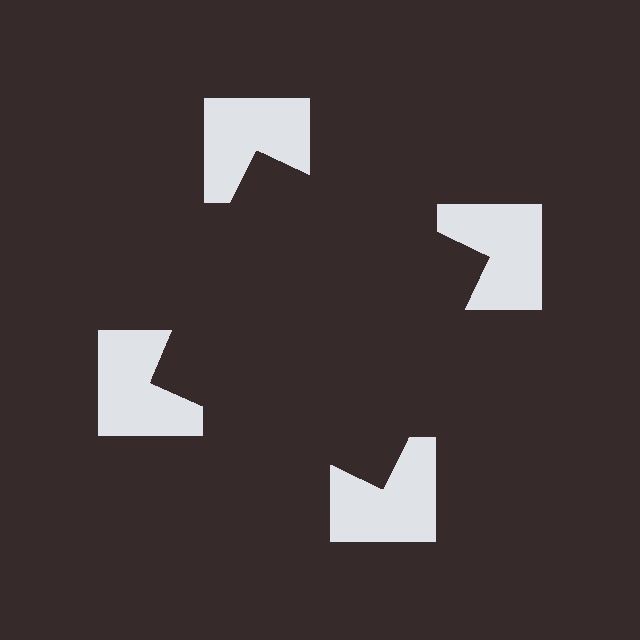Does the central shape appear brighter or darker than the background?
It typically appears slightly darker than the background, even though no actual brightness change is drawn.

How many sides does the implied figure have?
4 sides.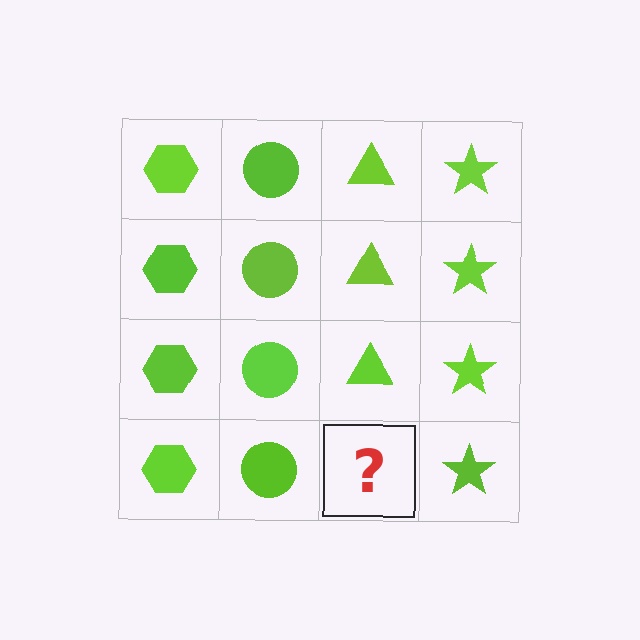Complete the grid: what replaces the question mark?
The question mark should be replaced with a lime triangle.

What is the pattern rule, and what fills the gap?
The rule is that each column has a consistent shape. The gap should be filled with a lime triangle.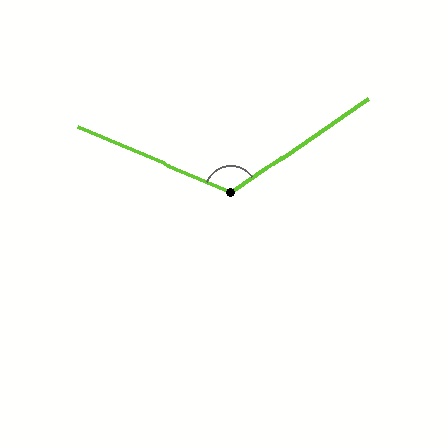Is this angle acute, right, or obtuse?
It is obtuse.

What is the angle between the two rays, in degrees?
Approximately 122 degrees.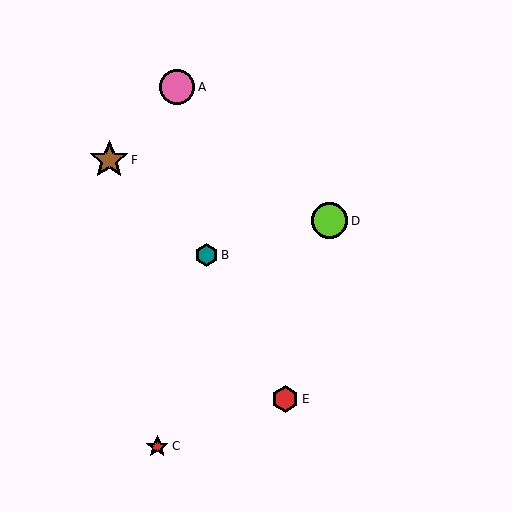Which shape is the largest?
The brown star (labeled F) is the largest.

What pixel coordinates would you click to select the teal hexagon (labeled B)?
Click at (207, 255) to select the teal hexagon B.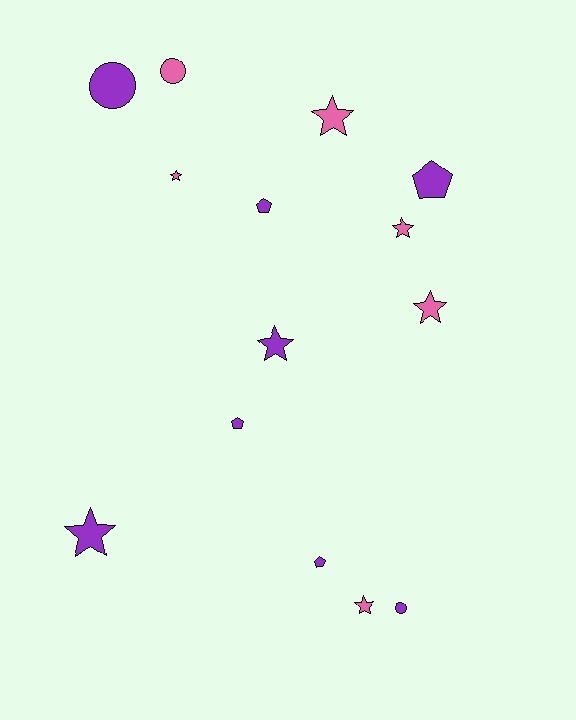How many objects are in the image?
There are 14 objects.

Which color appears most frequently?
Purple, with 8 objects.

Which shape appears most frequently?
Star, with 7 objects.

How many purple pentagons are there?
There are 4 purple pentagons.